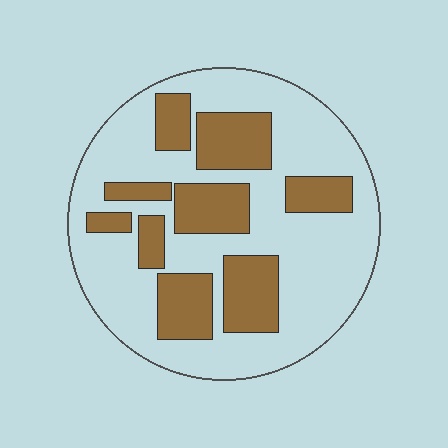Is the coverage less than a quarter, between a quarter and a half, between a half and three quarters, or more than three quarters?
Between a quarter and a half.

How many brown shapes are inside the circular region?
9.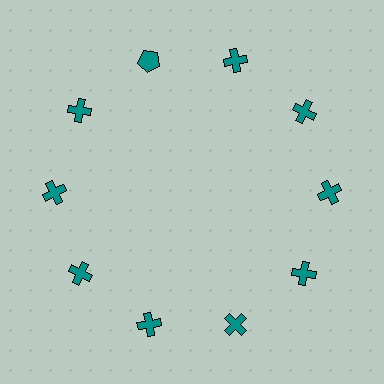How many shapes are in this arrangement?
There are 10 shapes arranged in a ring pattern.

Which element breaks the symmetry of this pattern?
The teal pentagon at roughly the 11 o'clock position breaks the symmetry. All other shapes are teal crosses.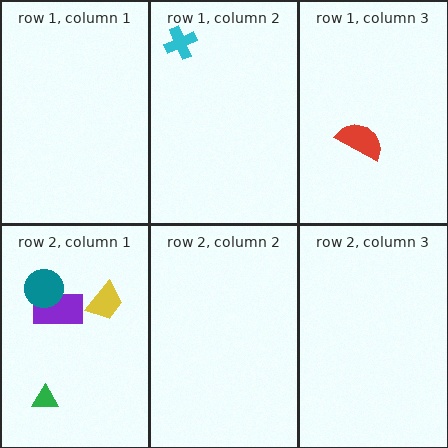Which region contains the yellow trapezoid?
The row 2, column 1 region.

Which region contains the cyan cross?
The row 1, column 2 region.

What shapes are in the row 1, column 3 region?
The red semicircle.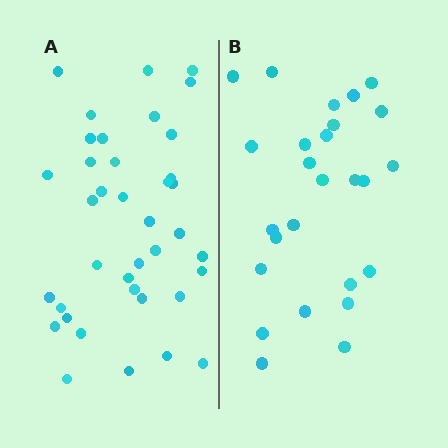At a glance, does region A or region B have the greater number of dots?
Region A (the left region) has more dots.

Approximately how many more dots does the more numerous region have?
Region A has roughly 12 or so more dots than region B.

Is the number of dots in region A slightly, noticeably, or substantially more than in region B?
Region A has substantially more. The ratio is roughly 1.5 to 1.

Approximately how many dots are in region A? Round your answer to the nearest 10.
About 40 dots. (The exact count is 38, which rounds to 40.)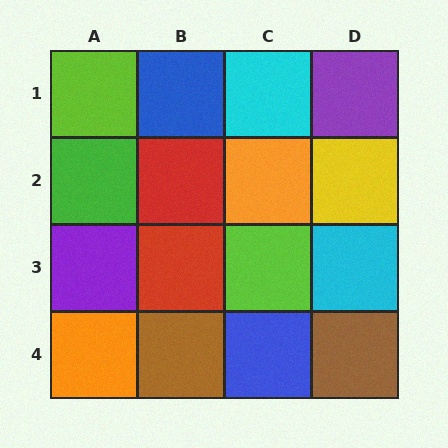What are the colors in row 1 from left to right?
Lime, blue, cyan, purple.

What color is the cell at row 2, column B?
Red.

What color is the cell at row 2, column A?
Green.